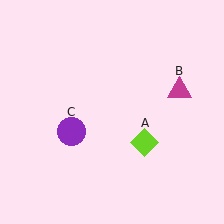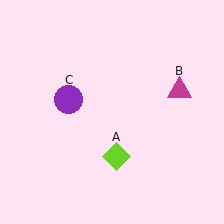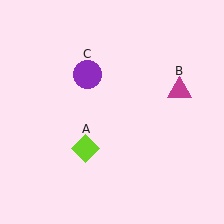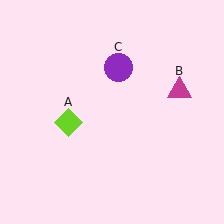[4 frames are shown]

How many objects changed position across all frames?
2 objects changed position: lime diamond (object A), purple circle (object C).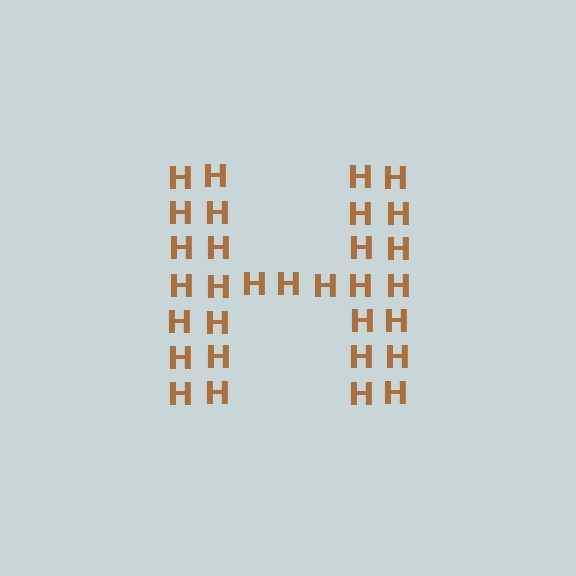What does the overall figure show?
The overall figure shows the letter H.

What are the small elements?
The small elements are letter H's.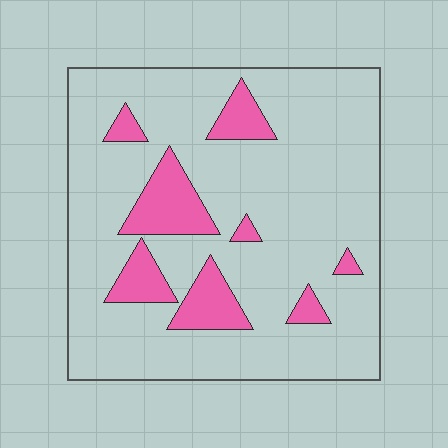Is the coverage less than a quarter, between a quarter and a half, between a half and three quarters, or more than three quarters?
Less than a quarter.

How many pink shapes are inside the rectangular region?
8.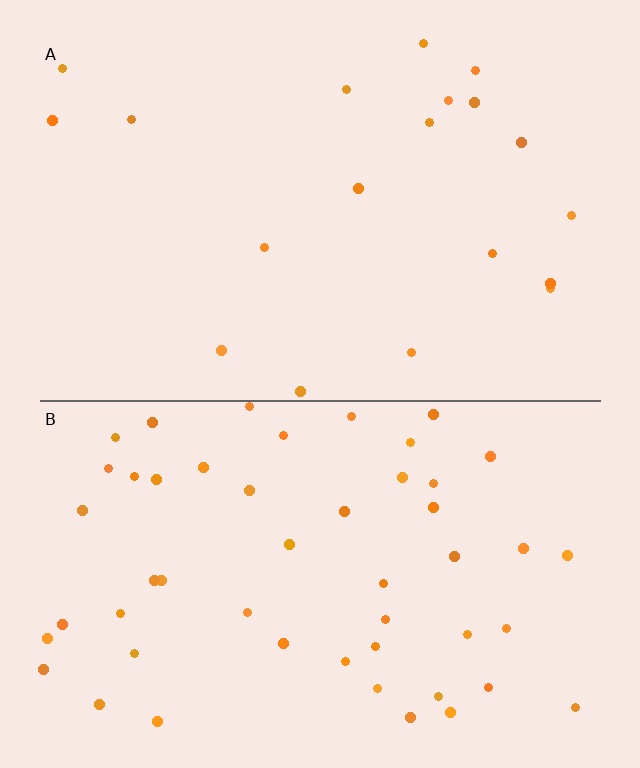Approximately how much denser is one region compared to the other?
Approximately 2.6× — region B over region A.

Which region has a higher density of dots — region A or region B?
B (the bottom).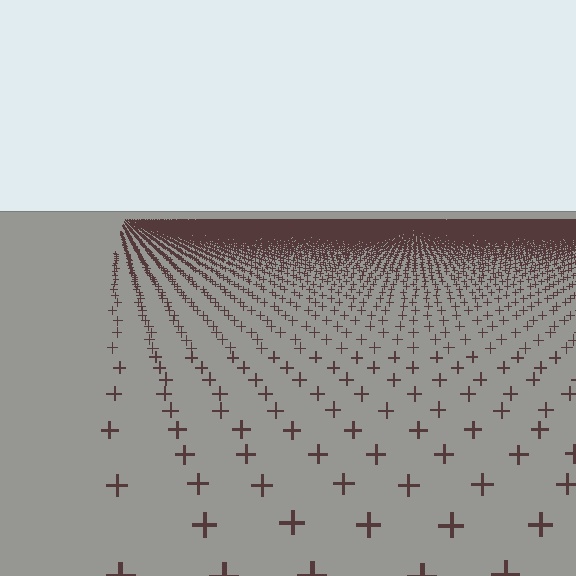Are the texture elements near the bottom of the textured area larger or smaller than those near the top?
Larger. Near the bottom, elements are closer to the viewer and appear at a bigger on-screen size.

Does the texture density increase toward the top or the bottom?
Density increases toward the top.